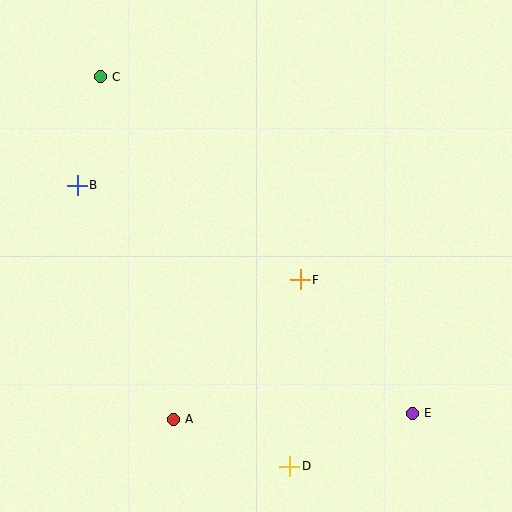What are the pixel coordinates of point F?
Point F is at (300, 280).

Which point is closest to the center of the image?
Point F at (300, 280) is closest to the center.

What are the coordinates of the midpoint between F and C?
The midpoint between F and C is at (200, 178).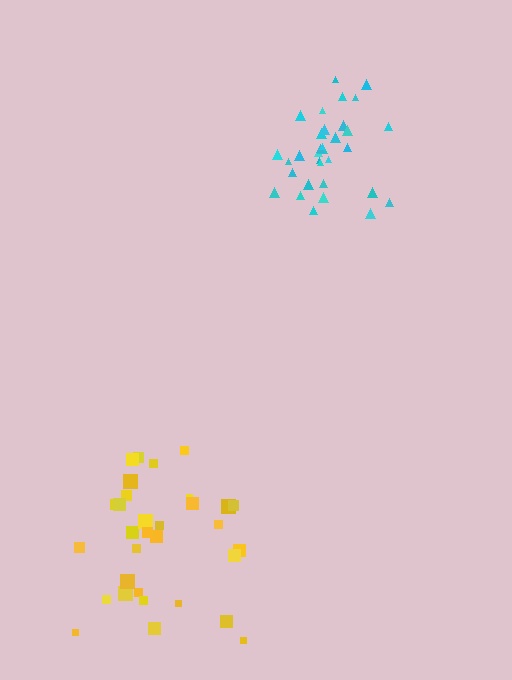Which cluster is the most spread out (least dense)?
Yellow.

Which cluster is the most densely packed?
Cyan.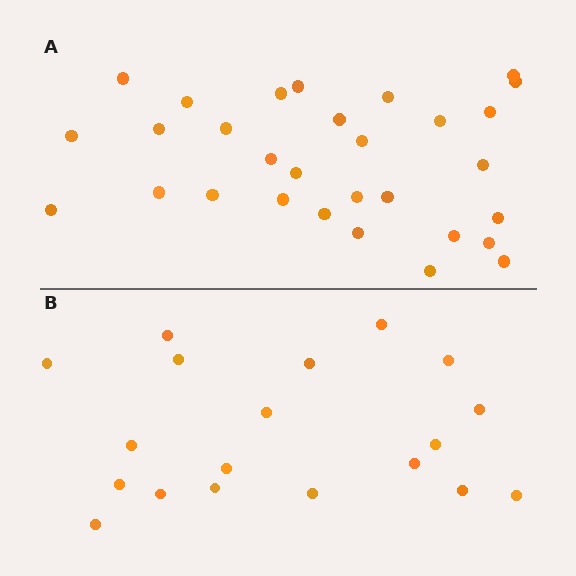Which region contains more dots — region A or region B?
Region A (the top region) has more dots.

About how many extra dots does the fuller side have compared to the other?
Region A has roughly 12 or so more dots than region B.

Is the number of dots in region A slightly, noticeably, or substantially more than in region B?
Region A has substantially more. The ratio is roughly 1.6 to 1.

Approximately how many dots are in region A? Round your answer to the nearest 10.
About 30 dots.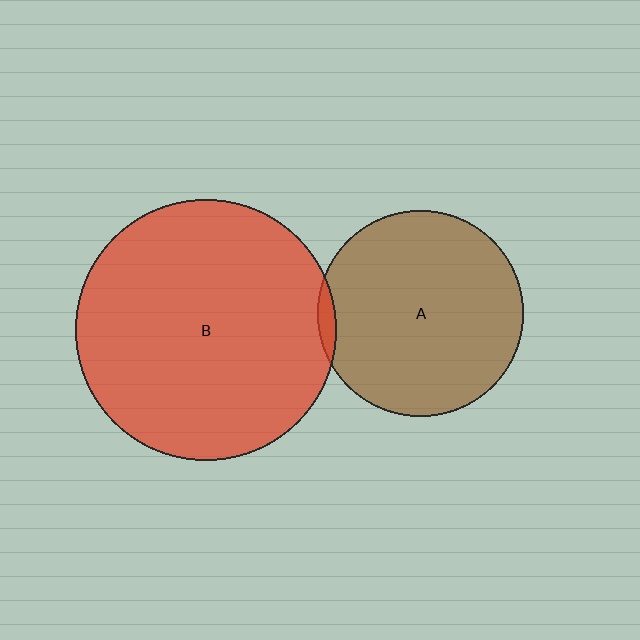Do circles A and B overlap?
Yes.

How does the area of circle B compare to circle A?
Approximately 1.6 times.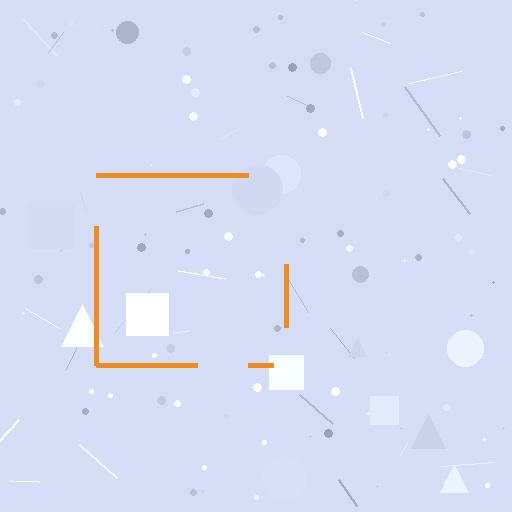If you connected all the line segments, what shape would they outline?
They would outline a square.